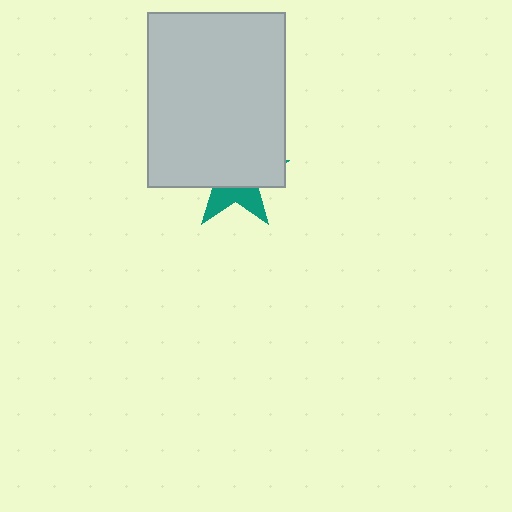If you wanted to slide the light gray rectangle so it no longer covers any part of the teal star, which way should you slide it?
Slide it up — that is the most direct way to separate the two shapes.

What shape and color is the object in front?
The object in front is a light gray rectangle.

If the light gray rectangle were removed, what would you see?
You would see the complete teal star.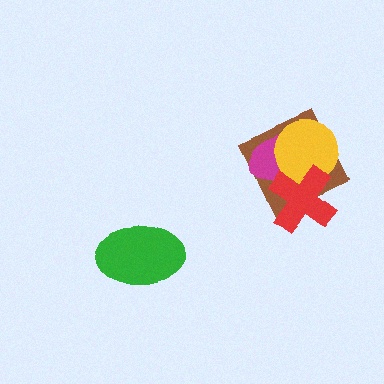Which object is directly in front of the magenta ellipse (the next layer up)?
The yellow circle is directly in front of the magenta ellipse.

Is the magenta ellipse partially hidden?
Yes, it is partially covered by another shape.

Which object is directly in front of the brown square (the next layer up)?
The magenta ellipse is directly in front of the brown square.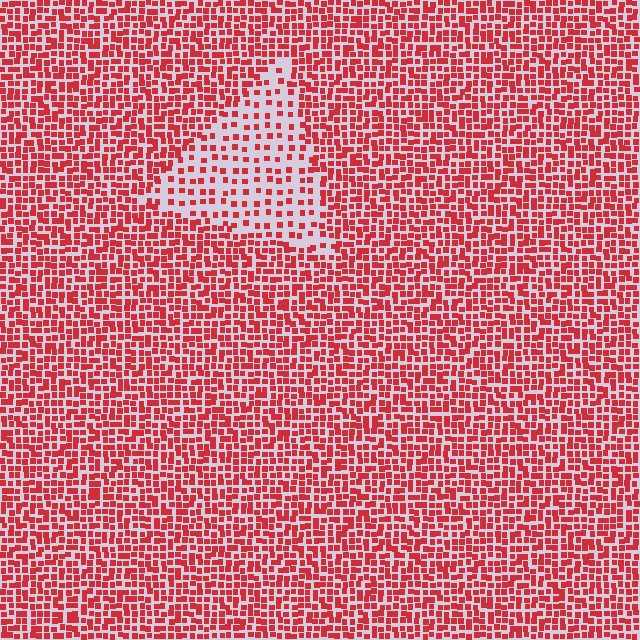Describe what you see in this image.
The image contains small red elements arranged at two different densities. A triangle-shaped region is visible where the elements are less densely packed than the surrounding area.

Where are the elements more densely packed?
The elements are more densely packed outside the triangle boundary.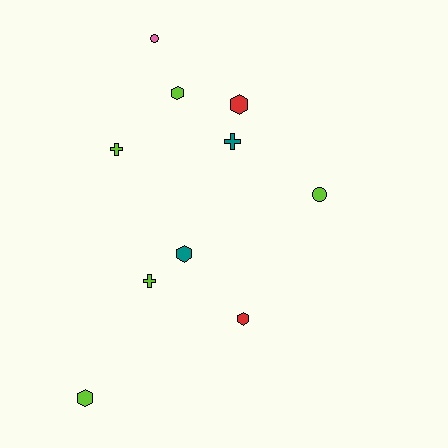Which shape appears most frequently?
Hexagon, with 5 objects.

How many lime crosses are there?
There are 2 lime crosses.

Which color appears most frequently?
Lime, with 5 objects.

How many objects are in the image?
There are 10 objects.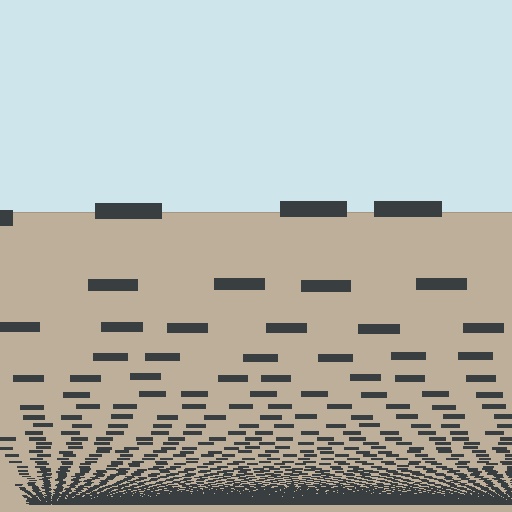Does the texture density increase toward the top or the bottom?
Density increases toward the bottom.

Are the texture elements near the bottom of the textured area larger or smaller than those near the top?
Smaller. The gradient is inverted — elements near the bottom are smaller and denser.